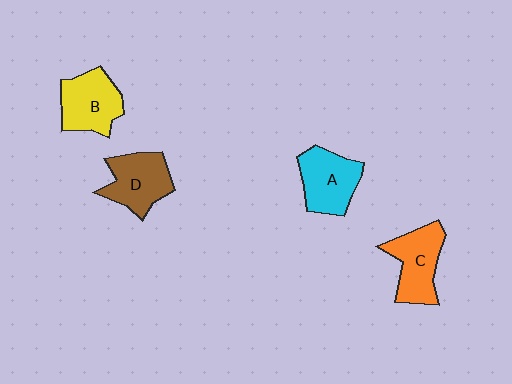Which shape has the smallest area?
Shape D (brown).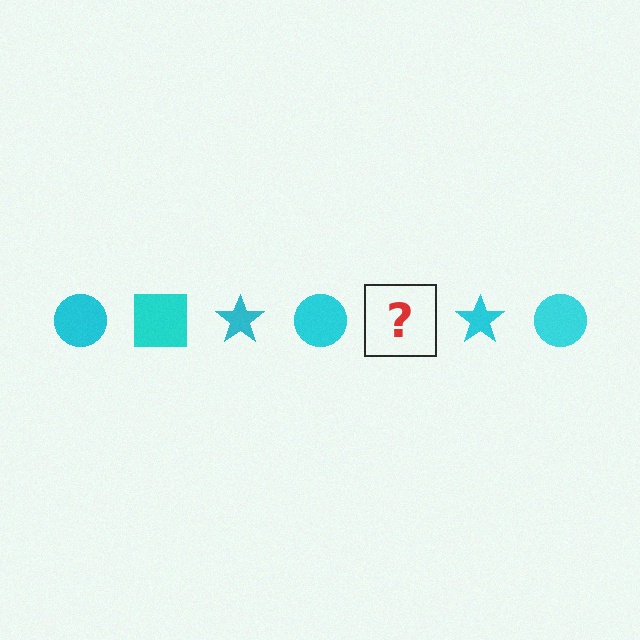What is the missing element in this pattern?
The missing element is a cyan square.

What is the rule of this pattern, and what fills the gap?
The rule is that the pattern cycles through circle, square, star shapes in cyan. The gap should be filled with a cyan square.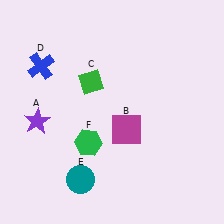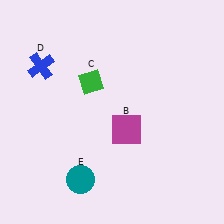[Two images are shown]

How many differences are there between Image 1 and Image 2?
There are 2 differences between the two images.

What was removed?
The green hexagon (F), the purple star (A) were removed in Image 2.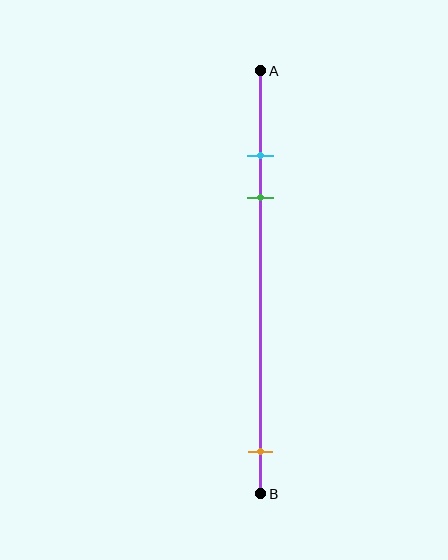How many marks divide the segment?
There are 3 marks dividing the segment.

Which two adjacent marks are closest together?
The cyan and green marks are the closest adjacent pair.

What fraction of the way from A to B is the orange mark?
The orange mark is approximately 90% (0.9) of the way from A to B.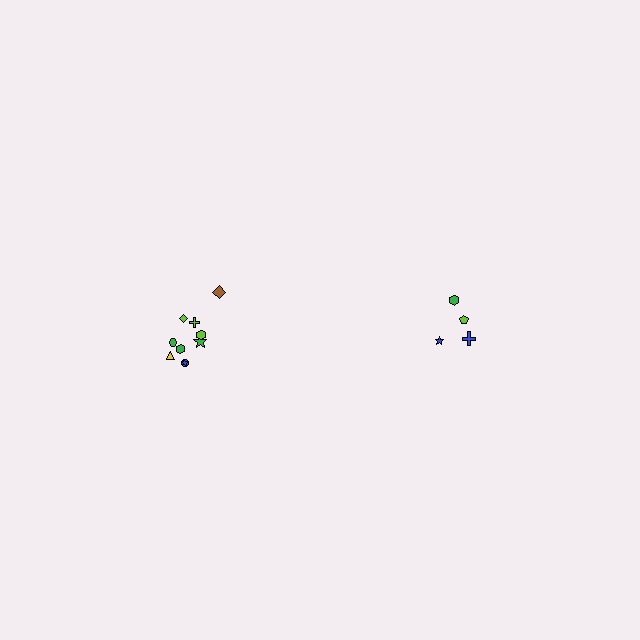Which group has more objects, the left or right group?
The left group.